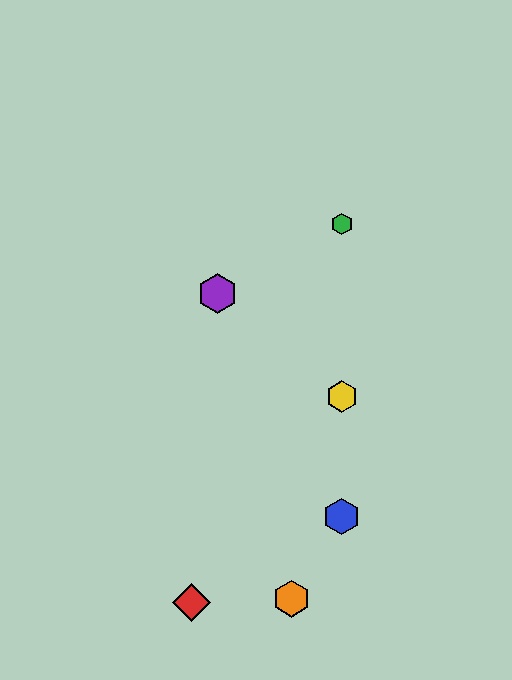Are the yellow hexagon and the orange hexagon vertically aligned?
No, the yellow hexagon is at x≈342 and the orange hexagon is at x≈292.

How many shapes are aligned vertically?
3 shapes (the blue hexagon, the green hexagon, the yellow hexagon) are aligned vertically.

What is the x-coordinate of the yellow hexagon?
The yellow hexagon is at x≈342.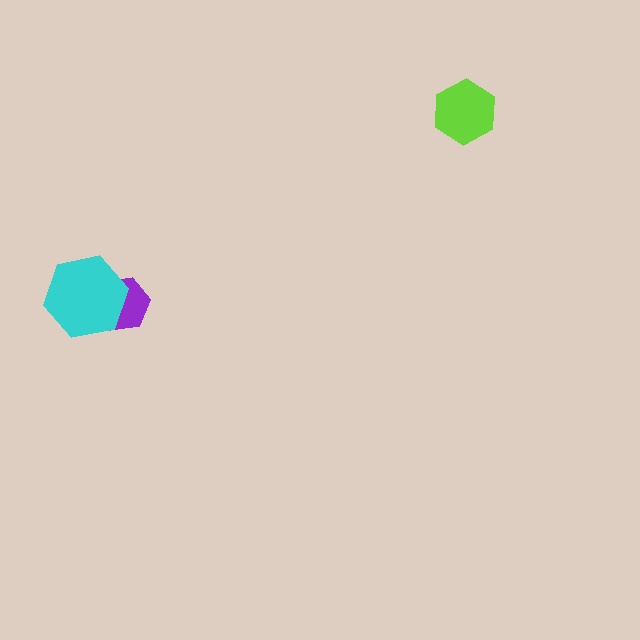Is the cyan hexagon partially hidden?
No, no other shape covers it.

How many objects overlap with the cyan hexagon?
1 object overlaps with the cyan hexagon.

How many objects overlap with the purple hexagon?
1 object overlaps with the purple hexagon.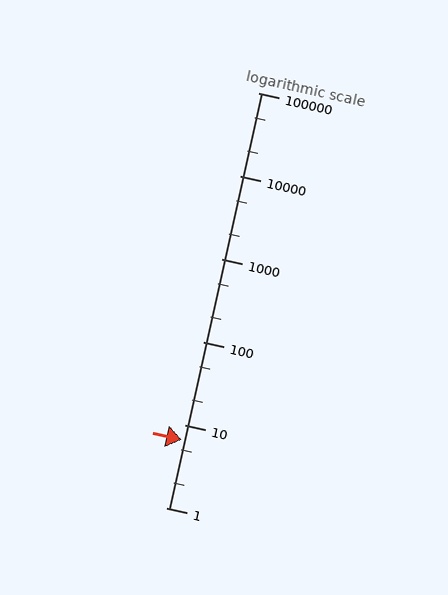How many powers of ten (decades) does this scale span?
The scale spans 5 decades, from 1 to 100000.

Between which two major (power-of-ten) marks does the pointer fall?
The pointer is between 1 and 10.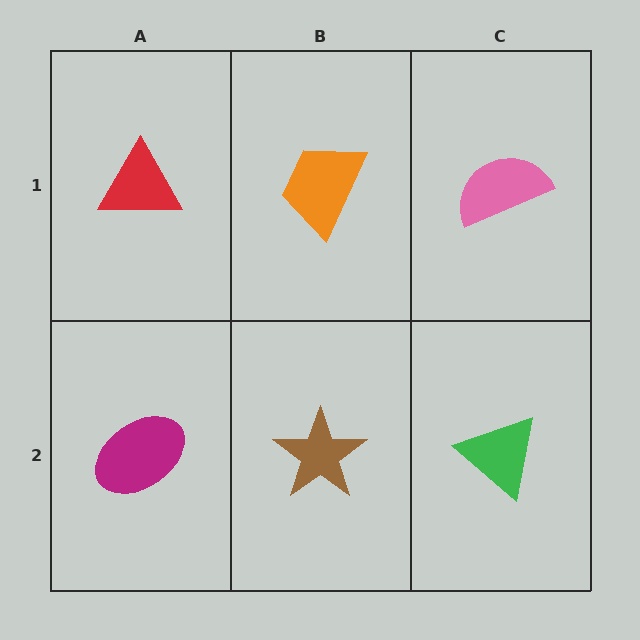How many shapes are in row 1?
3 shapes.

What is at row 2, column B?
A brown star.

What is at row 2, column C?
A green triangle.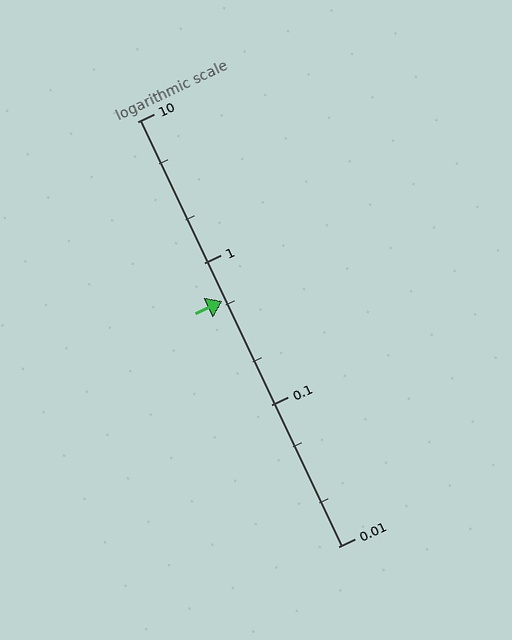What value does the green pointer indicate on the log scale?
The pointer indicates approximately 0.54.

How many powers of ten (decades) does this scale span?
The scale spans 3 decades, from 0.01 to 10.